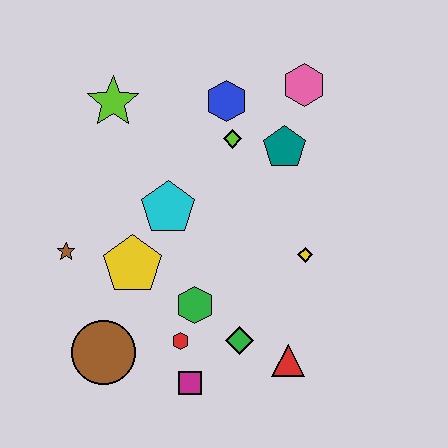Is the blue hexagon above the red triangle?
Yes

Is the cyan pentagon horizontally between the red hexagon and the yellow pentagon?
Yes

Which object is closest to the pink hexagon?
The teal pentagon is closest to the pink hexagon.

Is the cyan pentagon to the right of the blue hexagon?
No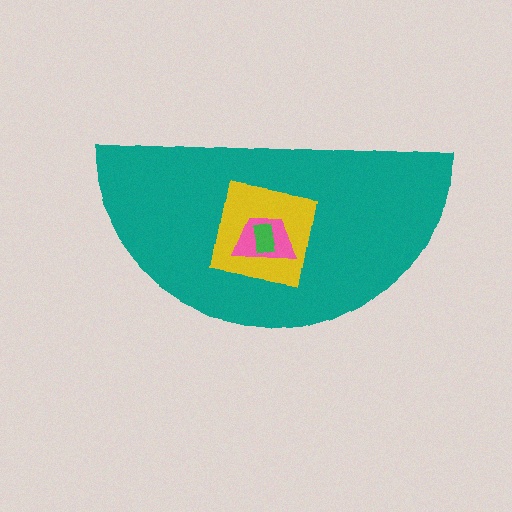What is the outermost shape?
The teal semicircle.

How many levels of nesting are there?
4.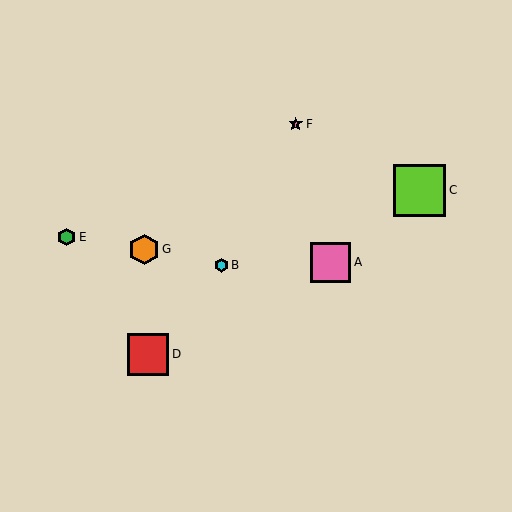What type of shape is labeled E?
Shape E is a green hexagon.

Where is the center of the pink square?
The center of the pink square is at (330, 262).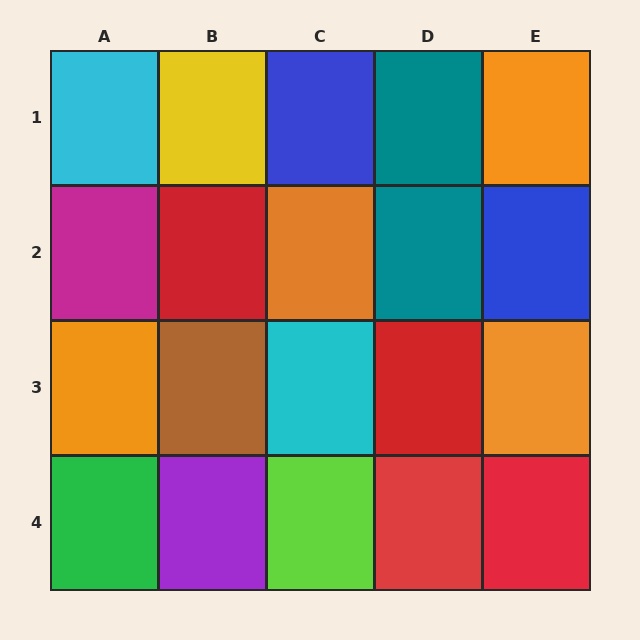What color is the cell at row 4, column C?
Lime.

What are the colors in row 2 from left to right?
Magenta, red, orange, teal, blue.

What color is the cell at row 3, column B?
Brown.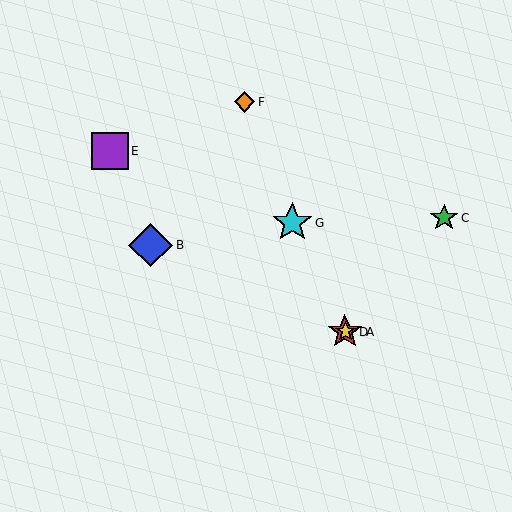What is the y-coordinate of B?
Object B is at y≈245.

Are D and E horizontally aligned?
No, D is at y≈332 and E is at y≈151.